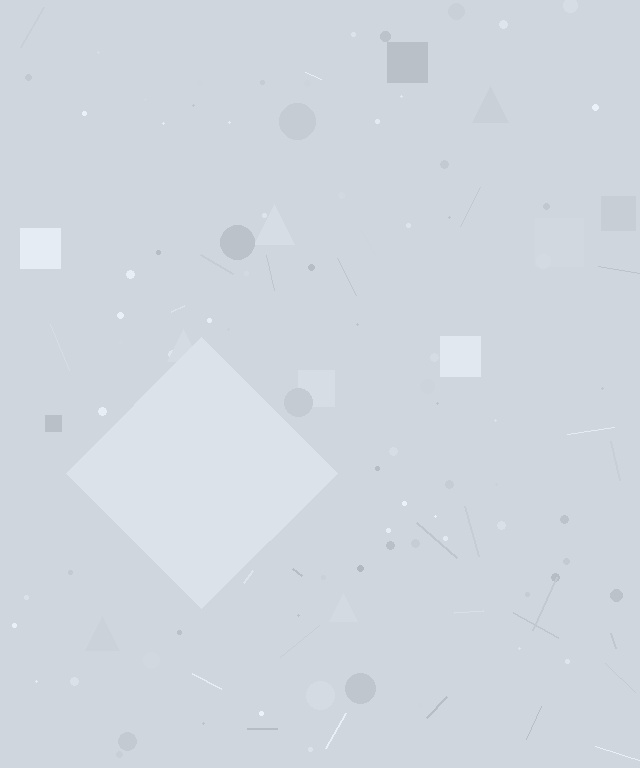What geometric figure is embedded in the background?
A diamond is embedded in the background.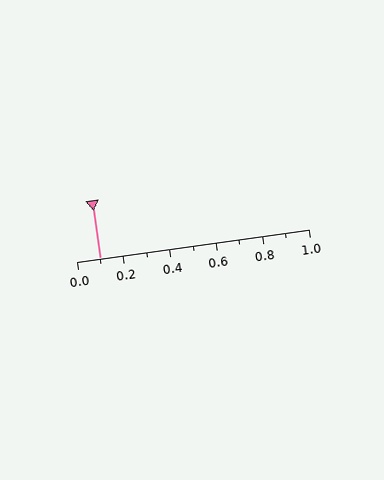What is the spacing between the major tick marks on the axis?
The major ticks are spaced 0.2 apart.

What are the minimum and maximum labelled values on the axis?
The axis runs from 0.0 to 1.0.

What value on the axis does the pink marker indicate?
The marker indicates approximately 0.1.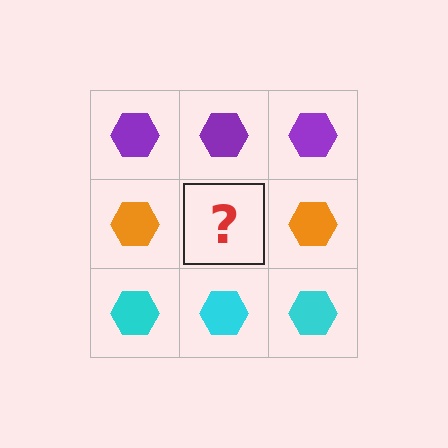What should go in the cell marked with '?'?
The missing cell should contain an orange hexagon.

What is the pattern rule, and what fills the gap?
The rule is that each row has a consistent color. The gap should be filled with an orange hexagon.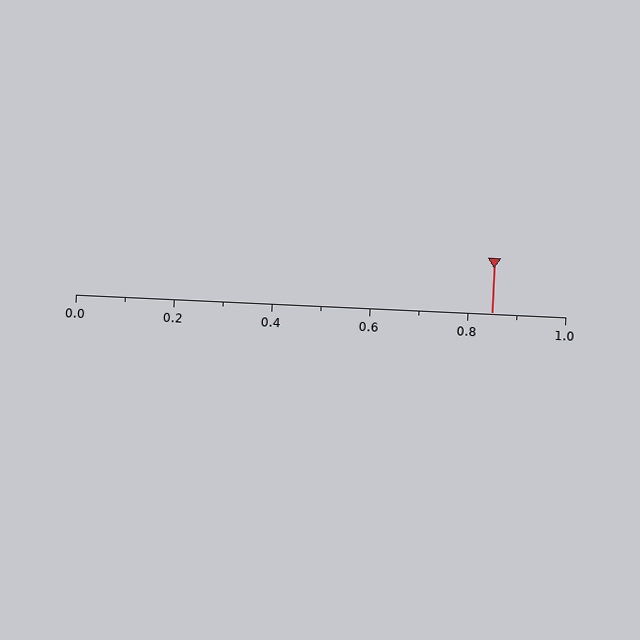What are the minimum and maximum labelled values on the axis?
The axis runs from 0.0 to 1.0.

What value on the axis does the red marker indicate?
The marker indicates approximately 0.85.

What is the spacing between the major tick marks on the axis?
The major ticks are spaced 0.2 apart.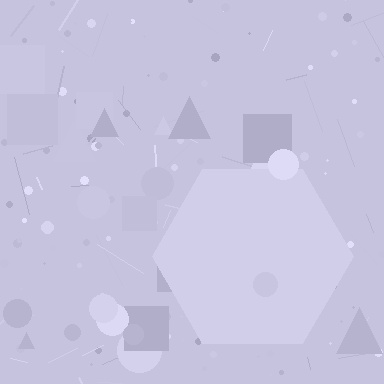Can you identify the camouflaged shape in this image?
The camouflaged shape is a hexagon.